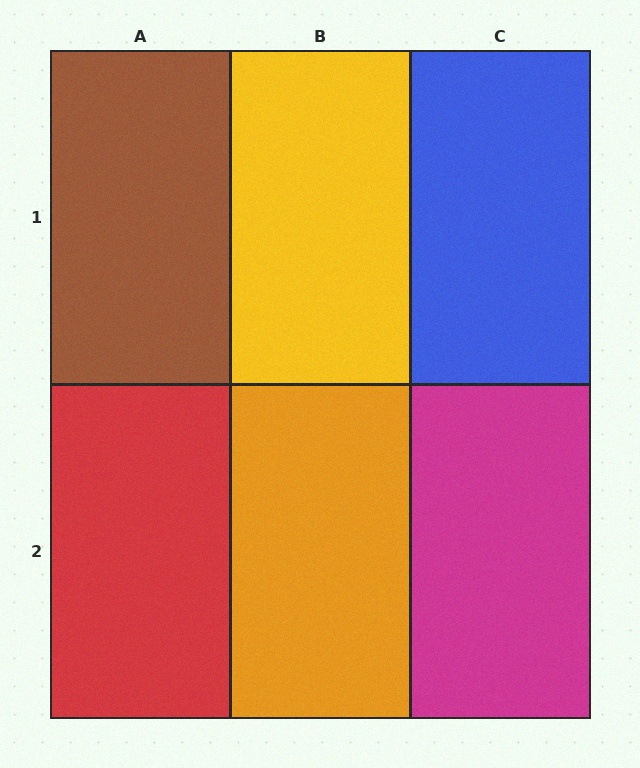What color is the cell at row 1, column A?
Brown.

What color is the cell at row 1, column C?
Blue.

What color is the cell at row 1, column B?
Yellow.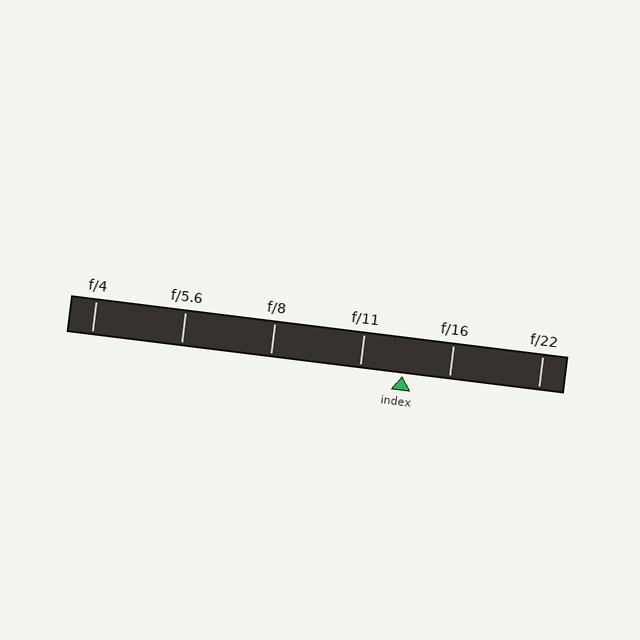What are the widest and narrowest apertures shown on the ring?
The widest aperture shown is f/4 and the narrowest is f/22.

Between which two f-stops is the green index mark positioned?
The index mark is between f/11 and f/16.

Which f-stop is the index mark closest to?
The index mark is closest to f/11.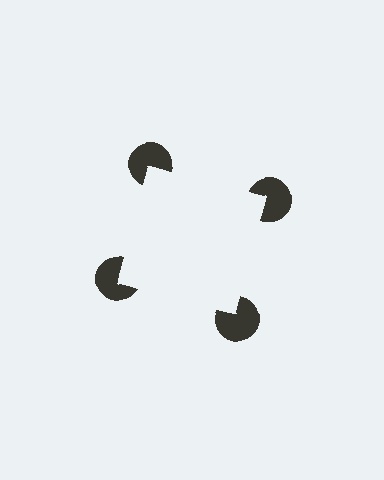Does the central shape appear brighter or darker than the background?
It typically appears slightly brighter than the background, even though no actual brightness change is drawn.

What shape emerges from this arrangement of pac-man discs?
An illusory square — its edges are inferred from the aligned wedge cuts in the pac-man discs, not physically drawn.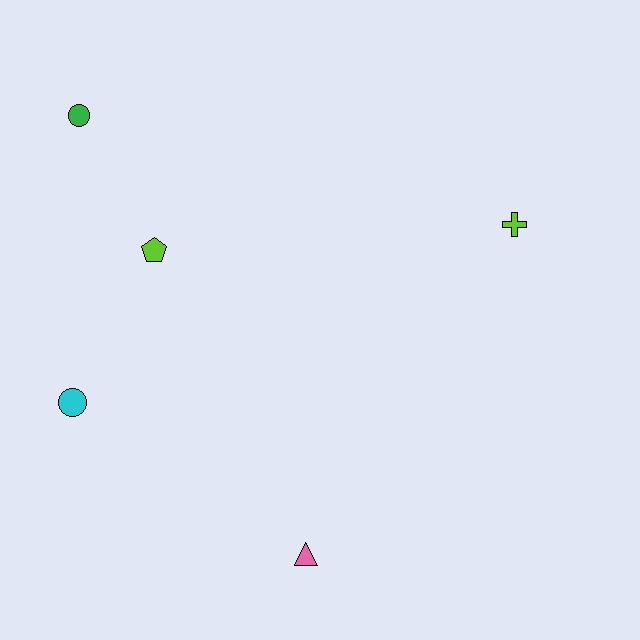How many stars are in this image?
There are no stars.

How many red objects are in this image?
There are no red objects.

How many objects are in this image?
There are 5 objects.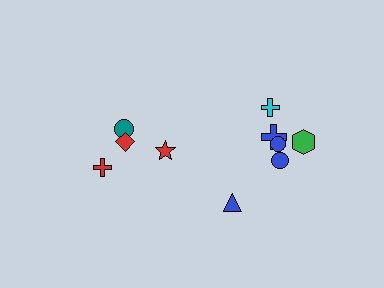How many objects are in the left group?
There are 4 objects.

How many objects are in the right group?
There are 6 objects.